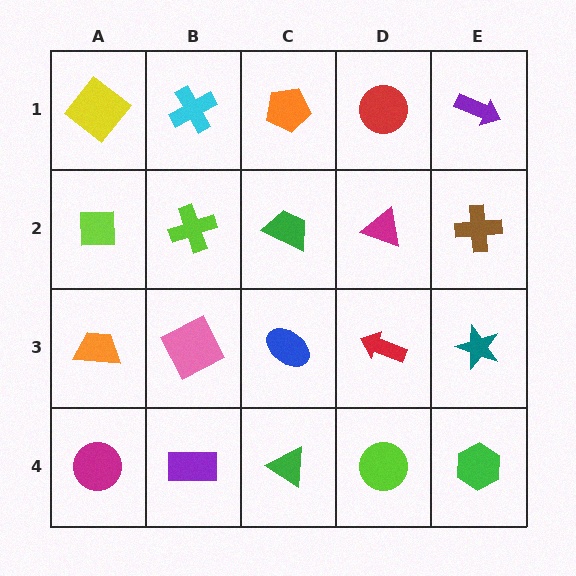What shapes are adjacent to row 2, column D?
A red circle (row 1, column D), a red arrow (row 3, column D), a green trapezoid (row 2, column C), a brown cross (row 2, column E).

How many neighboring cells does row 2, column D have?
4.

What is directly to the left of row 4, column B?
A magenta circle.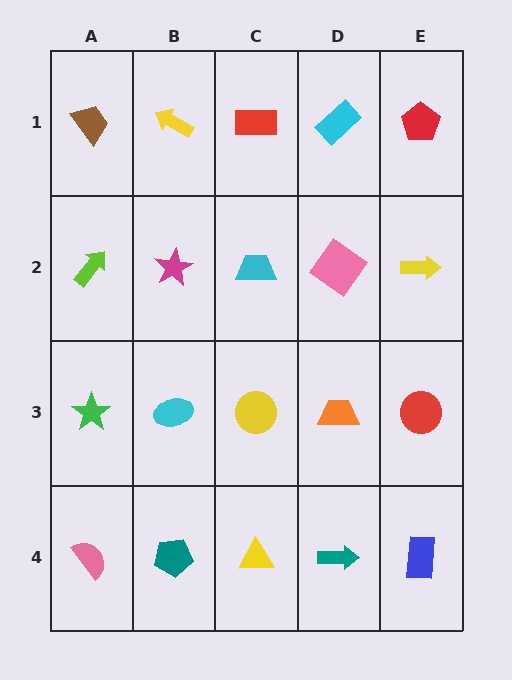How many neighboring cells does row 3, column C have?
4.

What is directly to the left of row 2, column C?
A magenta star.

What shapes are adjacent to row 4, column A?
A green star (row 3, column A), a teal pentagon (row 4, column B).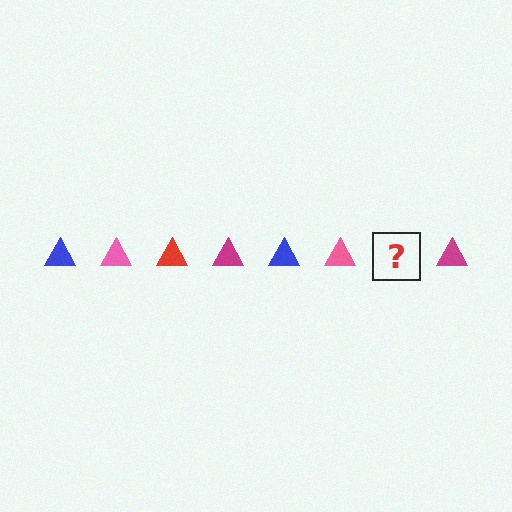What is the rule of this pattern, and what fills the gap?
The rule is that the pattern cycles through blue, pink, red, magenta triangles. The gap should be filled with a red triangle.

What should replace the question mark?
The question mark should be replaced with a red triangle.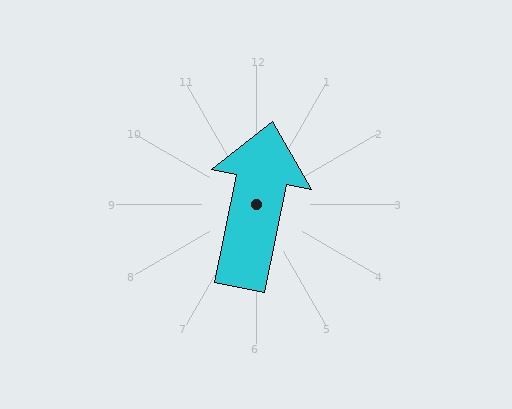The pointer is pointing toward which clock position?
Roughly 12 o'clock.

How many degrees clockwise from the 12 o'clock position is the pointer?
Approximately 11 degrees.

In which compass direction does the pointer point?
North.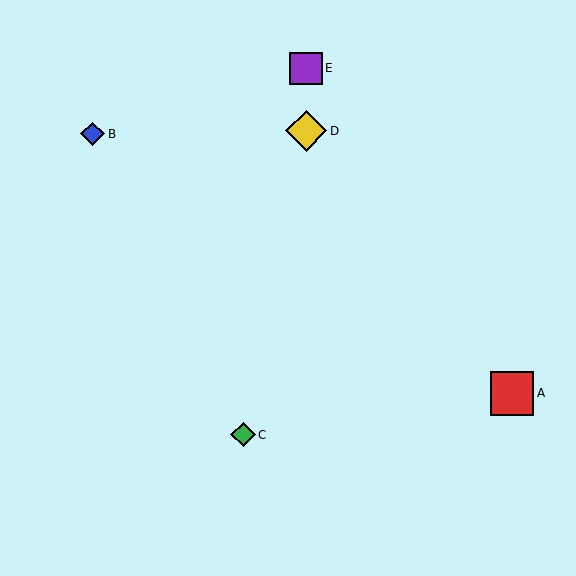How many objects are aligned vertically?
2 objects (D, E) are aligned vertically.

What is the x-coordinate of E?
Object E is at x≈306.